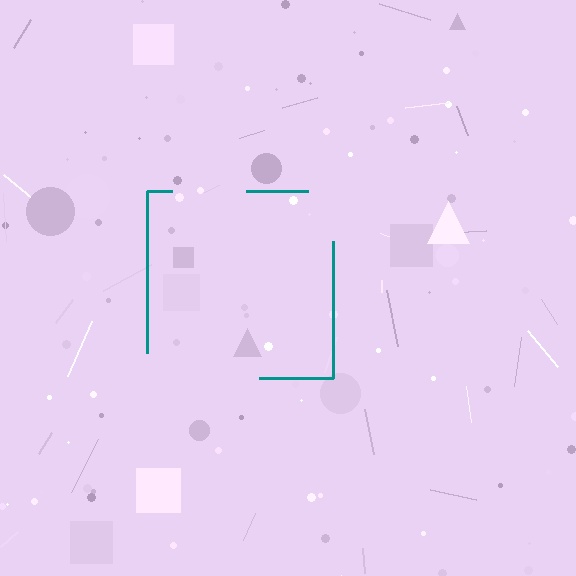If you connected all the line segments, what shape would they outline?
They would outline a square.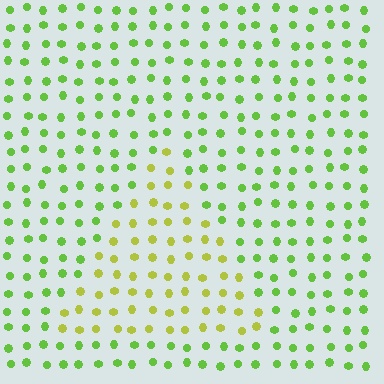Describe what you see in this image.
The image is filled with small lime elements in a uniform arrangement. A triangle-shaped region is visible where the elements are tinted to a slightly different hue, forming a subtle color boundary.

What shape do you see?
I see a triangle.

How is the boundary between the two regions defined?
The boundary is defined purely by a slight shift in hue (about 34 degrees). Spacing, size, and orientation are identical on both sides.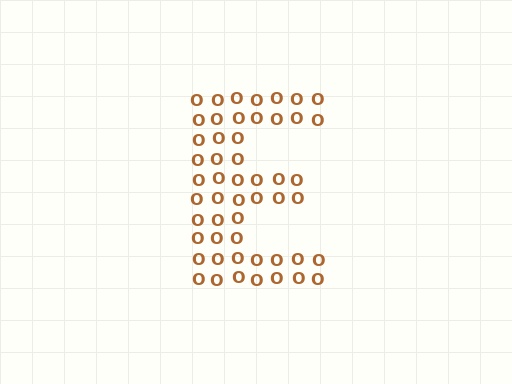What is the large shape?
The large shape is the letter E.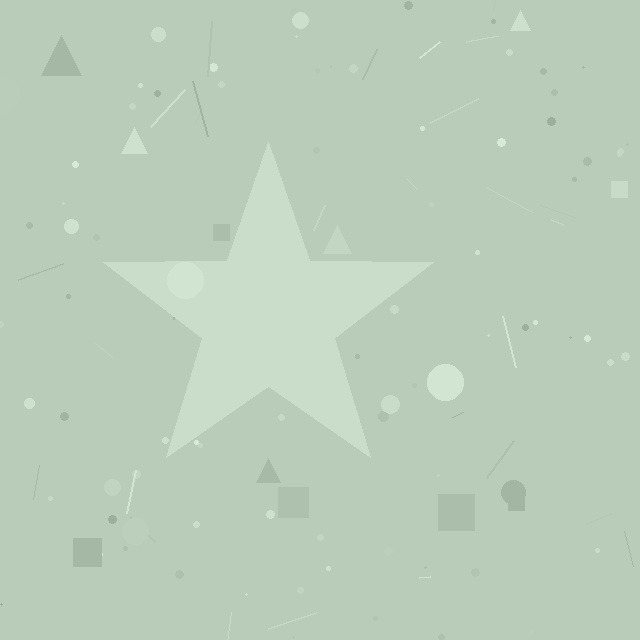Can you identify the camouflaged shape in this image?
The camouflaged shape is a star.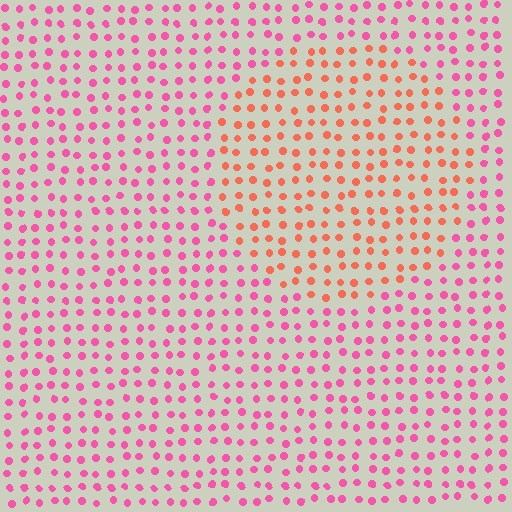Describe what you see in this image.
The image is filled with small pink elements in a uniform arrangement. A circle-shaped region is visible where the elements are tinted to a slightly different hue, forming a subtle color boundary.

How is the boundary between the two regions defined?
The boundary is defined purely by a slight shift in hue (about 40 degrees). Spacing, size, and orientation are identical on both sides.